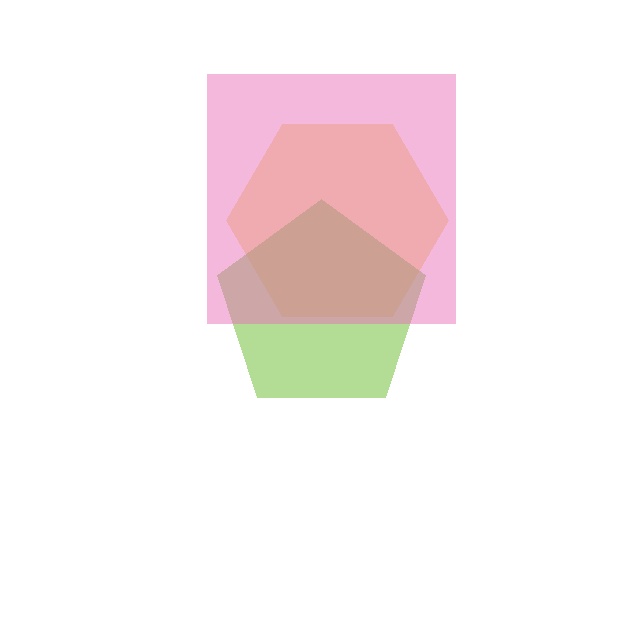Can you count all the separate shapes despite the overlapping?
Yes, there are 3 separate shapes.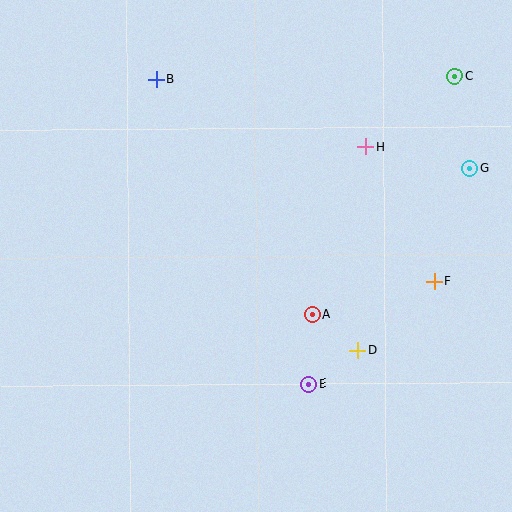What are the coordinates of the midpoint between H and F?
The midpoint between H and F is at (400, 214).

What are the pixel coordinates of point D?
Point D is at (357, 351).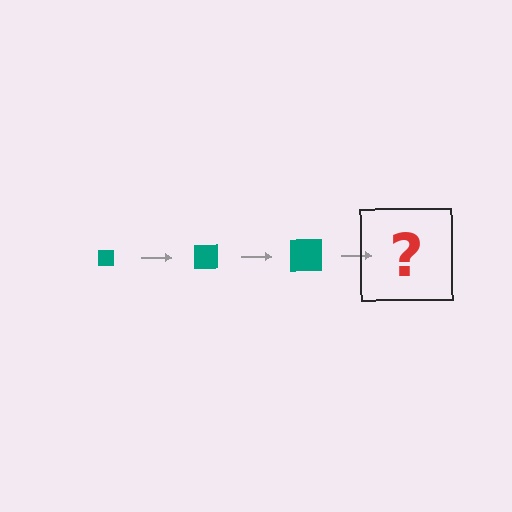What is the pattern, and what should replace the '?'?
The pattern is that the square gets progressively larger each step. The '?' should be a teal square, larger than the previous one.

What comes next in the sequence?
The next element should be a teal square, larger than the previous one.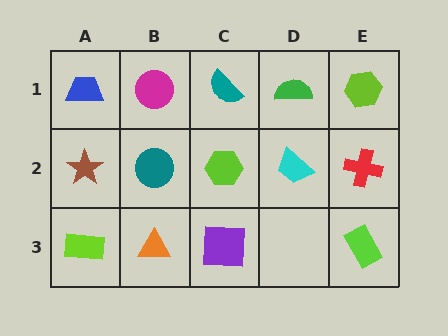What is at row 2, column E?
A red cross.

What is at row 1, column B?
A magenta circle.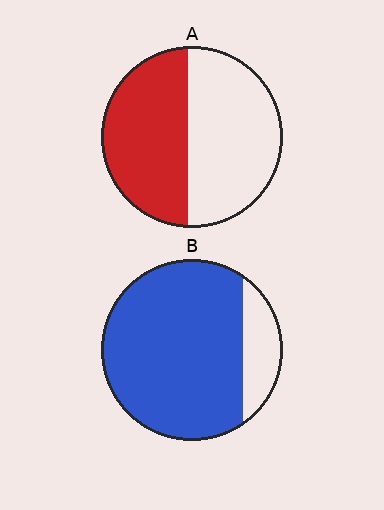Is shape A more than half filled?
Roughly half.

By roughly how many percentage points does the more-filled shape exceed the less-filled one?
By roughly 35 percentage points (B over A).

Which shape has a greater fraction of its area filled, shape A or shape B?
Shape B.